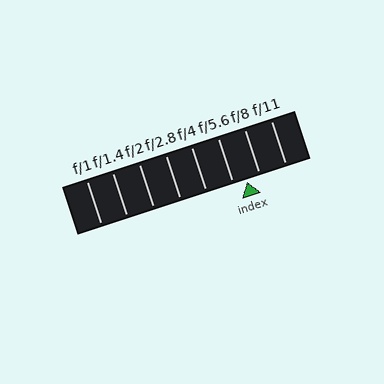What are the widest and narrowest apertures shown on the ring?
The widest aperture shown is f/1 and the narrowest is f/11.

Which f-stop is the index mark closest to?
The index mark is closest to f/8.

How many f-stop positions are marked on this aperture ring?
There are 8 f-stop positions marked.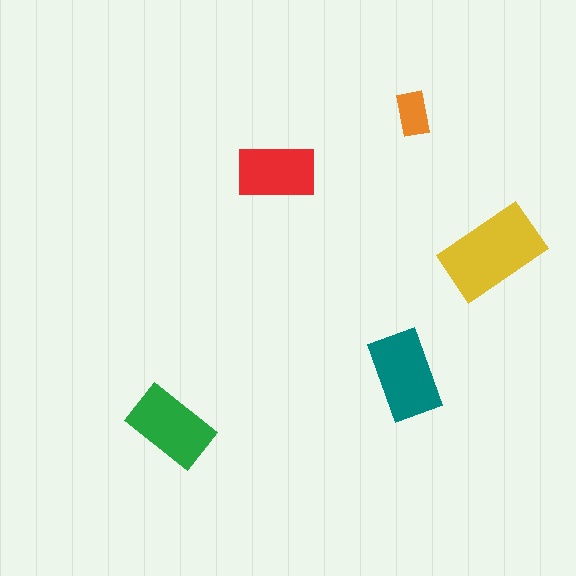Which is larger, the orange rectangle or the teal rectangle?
The teal one.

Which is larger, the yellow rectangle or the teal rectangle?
The yellow one.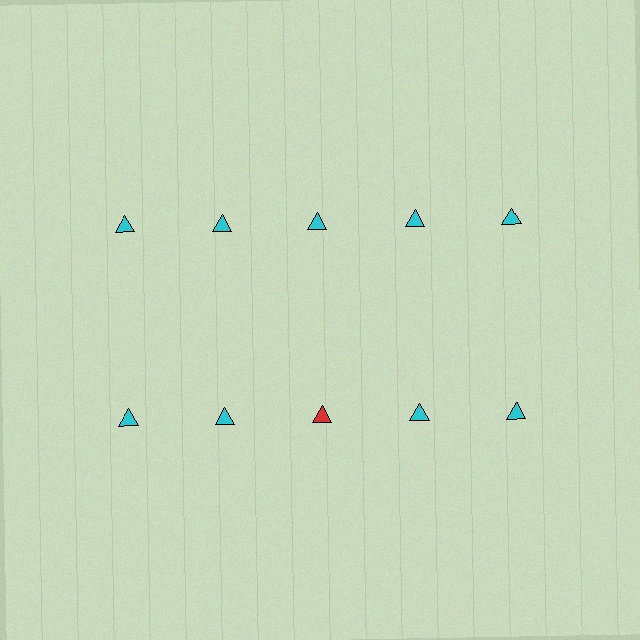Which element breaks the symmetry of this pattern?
The red triangle in the second row, center column breaks the symmetry. All other shapes are cyan triangles.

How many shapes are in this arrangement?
There are 10 shapes arranged in a grid pattern.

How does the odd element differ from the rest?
It has a different color: red instead of cyan.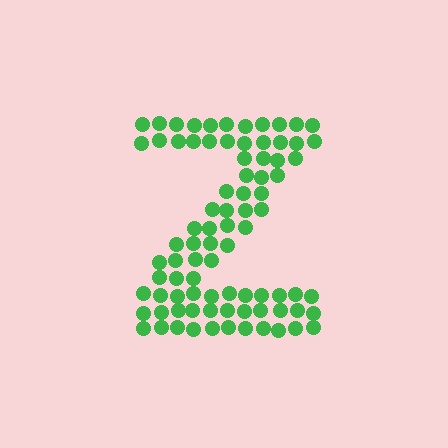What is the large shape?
The large shape is the letter Z.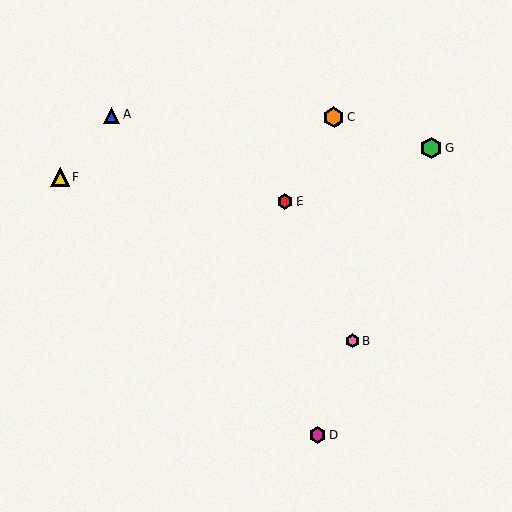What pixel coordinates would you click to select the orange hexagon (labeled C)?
Click at (334, 117) to select the orange hexagon C.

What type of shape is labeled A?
Shape A is a blue triangle.